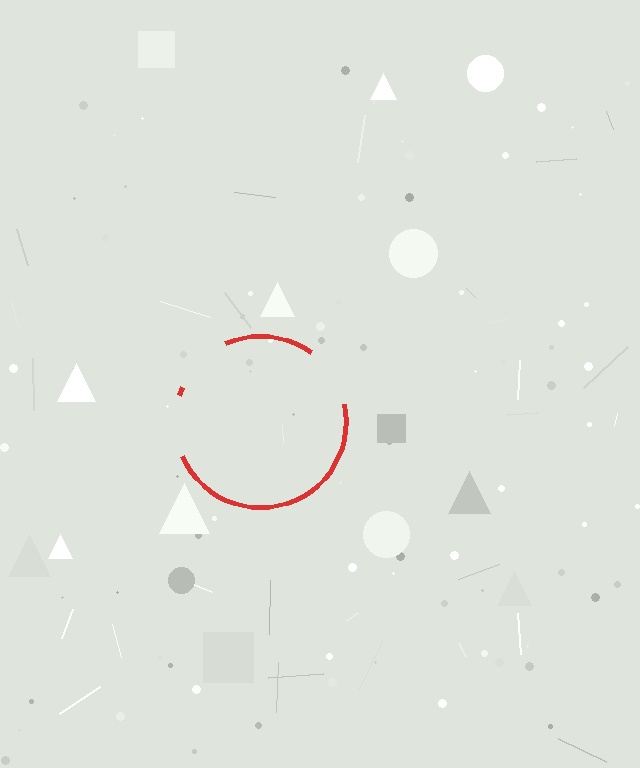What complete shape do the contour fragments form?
The contour fragments form a circle.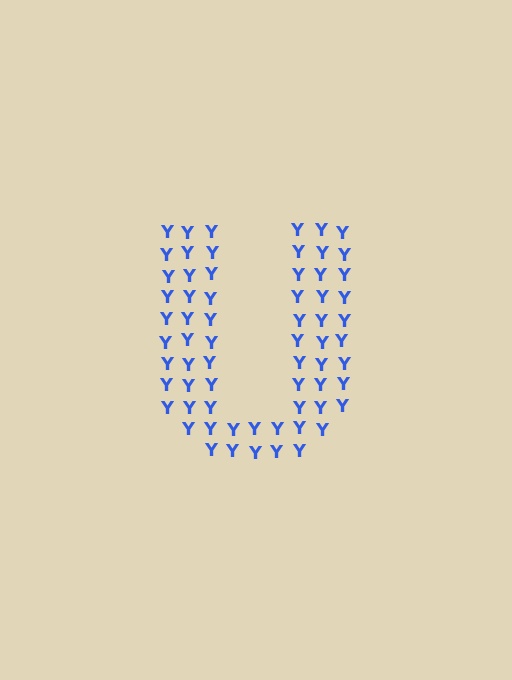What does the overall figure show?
The overall figure shows the letter U.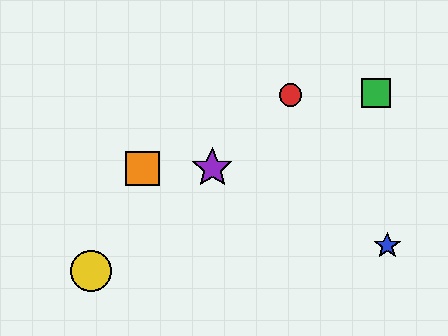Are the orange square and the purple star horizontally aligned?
Yes, both are at y≈168.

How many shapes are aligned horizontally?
2 shapes (the purple star, the orange square) are aligned horizontally.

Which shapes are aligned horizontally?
The purple star, the orange square are aligned horizontally.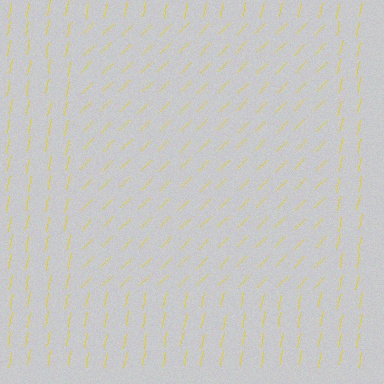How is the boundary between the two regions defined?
The boundary is defined purely by a change in line orientation (approximately 34 degrees difference). All lines are the same color and thickness.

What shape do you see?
I see a rectangle.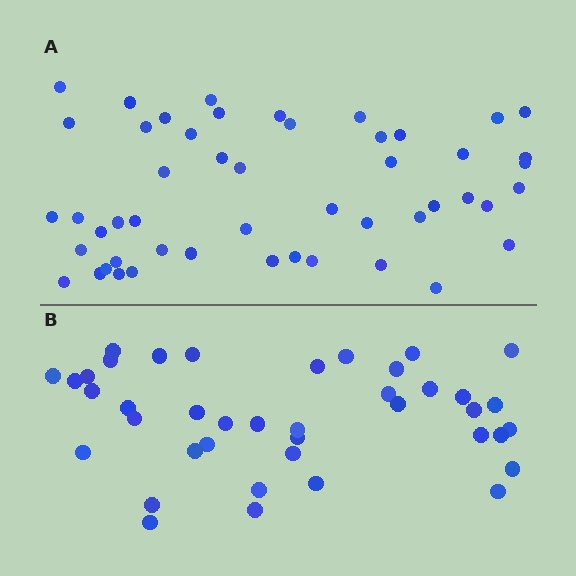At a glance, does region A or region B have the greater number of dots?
Region A (the top region) has more dots.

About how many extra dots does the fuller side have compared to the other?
Region A has roughly 10 or so more dots than region B.